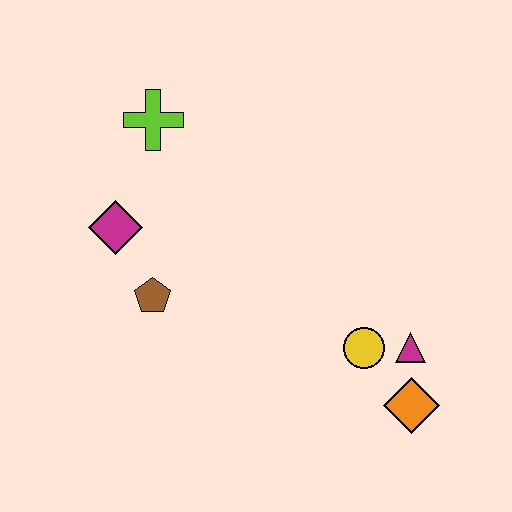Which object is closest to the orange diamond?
The magenta triangle is closest to the orange diamond.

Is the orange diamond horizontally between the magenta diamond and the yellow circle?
No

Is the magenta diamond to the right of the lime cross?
No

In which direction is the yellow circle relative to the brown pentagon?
The yellow circle is to the right of the brown pentagon.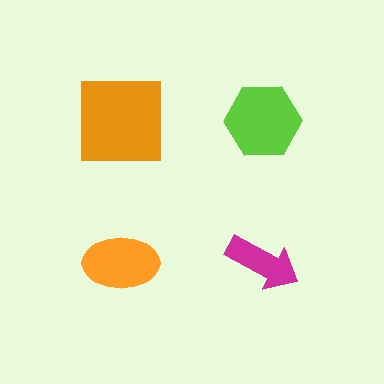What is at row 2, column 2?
A magenta arrow.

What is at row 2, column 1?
An orange ellipse.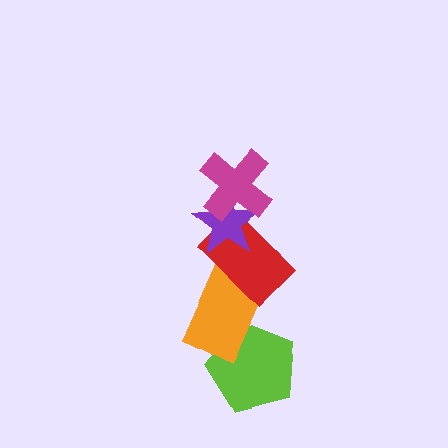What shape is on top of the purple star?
The magenta cross is on top of the purple star.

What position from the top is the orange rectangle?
The orange rectangle is 4th from the top.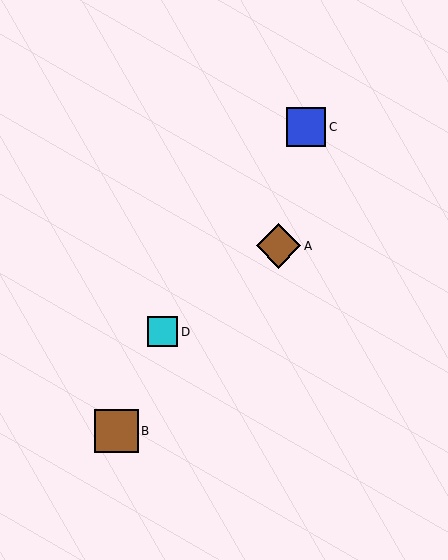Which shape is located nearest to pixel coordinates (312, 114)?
The blue square (labeled C) at (306, 127) is nearest to that location.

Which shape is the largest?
The brown diamond (labeled A) is the largest.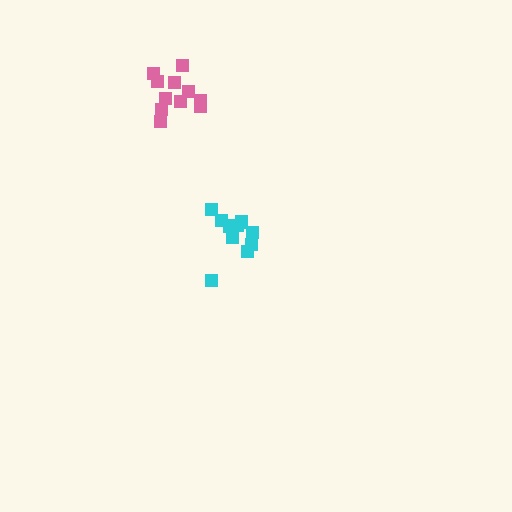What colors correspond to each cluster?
The clusters are colored: cyan, pink.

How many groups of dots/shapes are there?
There are 2 groups.